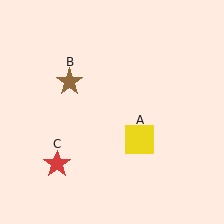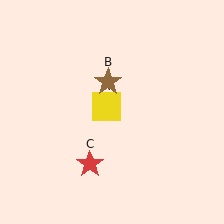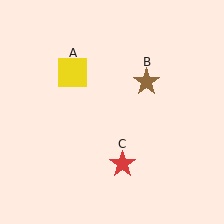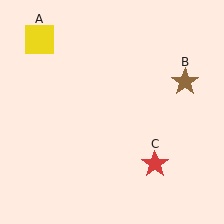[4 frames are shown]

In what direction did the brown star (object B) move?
The brown star (object B) moved right.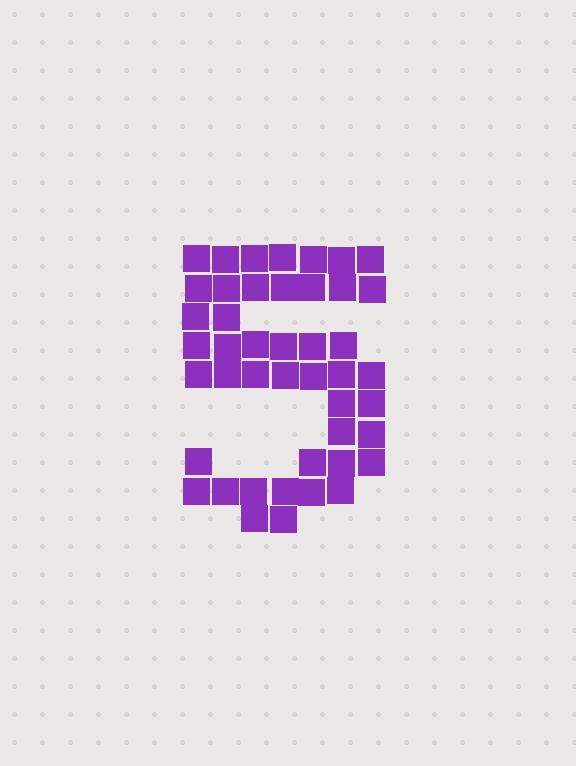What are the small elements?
The small elements are squares.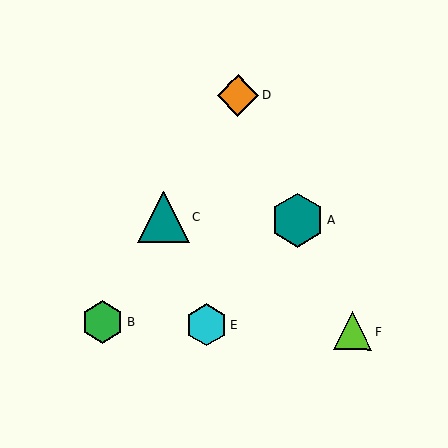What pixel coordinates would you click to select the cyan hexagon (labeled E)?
Click at (206, 325) to select the cyan hexagon E.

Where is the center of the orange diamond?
The center of the orange diamond is at (238, 95).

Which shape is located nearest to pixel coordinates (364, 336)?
The lime triangle (labeled F) at (352, 331) is nearest to that location.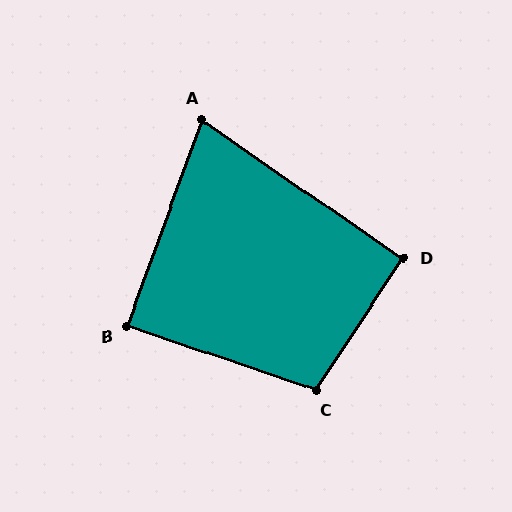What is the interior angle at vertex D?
Approximately 91 degrees (approximately right).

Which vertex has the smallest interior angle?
A, at approximately 75 degrees.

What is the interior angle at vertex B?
Approximately 89 degrees (approximately right).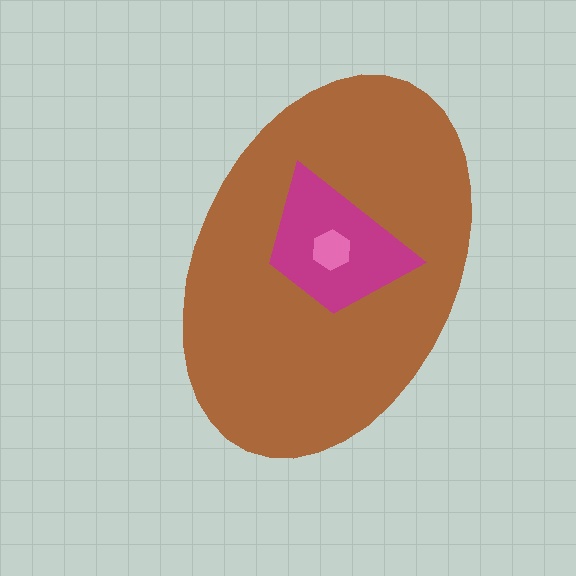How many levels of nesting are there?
3.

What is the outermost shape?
The brown ellipse.